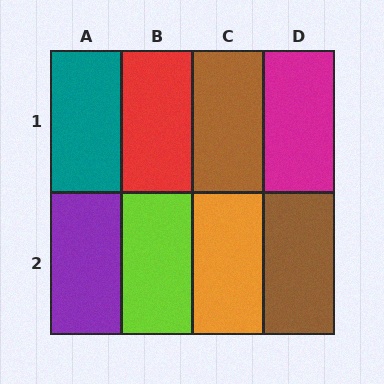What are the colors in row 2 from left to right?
Purple, lime, orange, brown.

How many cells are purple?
1 cell is purple.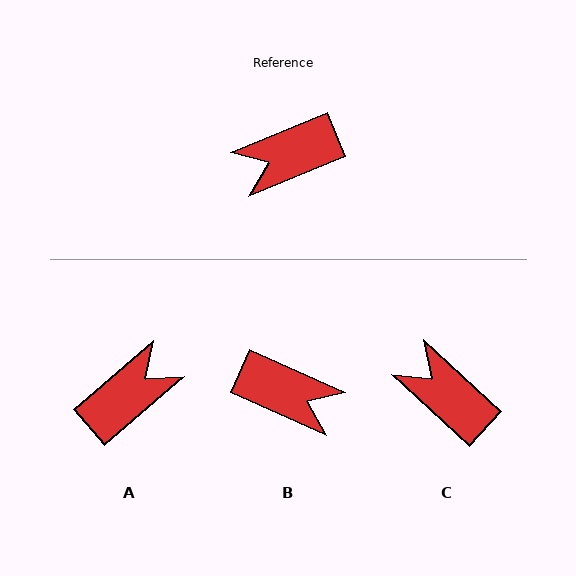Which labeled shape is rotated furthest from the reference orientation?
A, about 161 degrees away.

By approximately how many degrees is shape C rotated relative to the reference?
Approximately 65 degrees clockwise.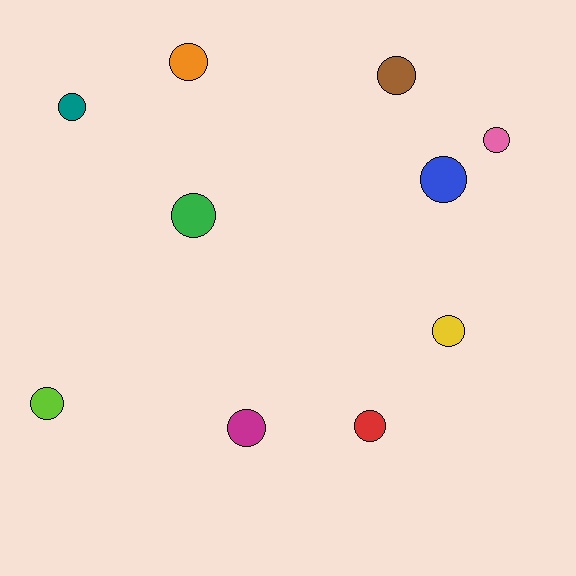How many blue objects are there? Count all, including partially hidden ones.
There is 1 blue object.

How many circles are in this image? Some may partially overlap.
There are 10 circles.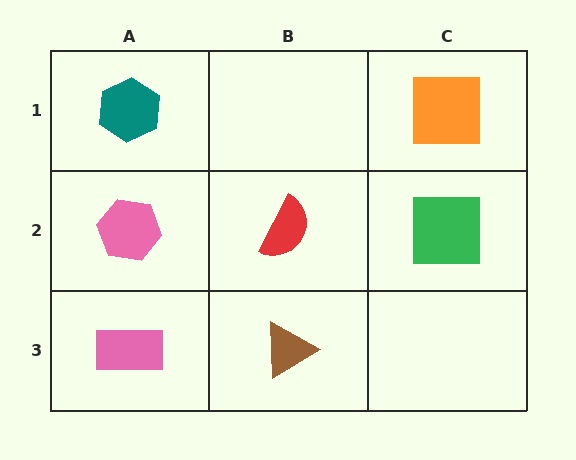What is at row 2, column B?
A red semicircle.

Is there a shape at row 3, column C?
No, that cell is empty.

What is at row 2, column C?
A green square.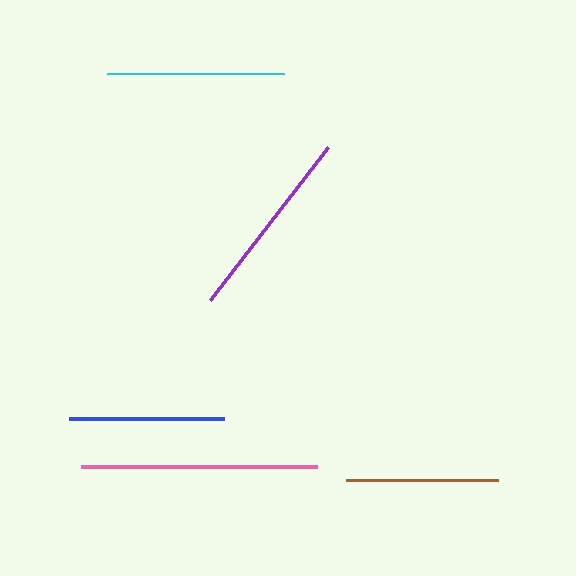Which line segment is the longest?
The pink line is the longest at approximately 236 pixels.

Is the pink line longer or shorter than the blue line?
The pink line is longer than the blue line.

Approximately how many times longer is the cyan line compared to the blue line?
The cyan line is approximately 1.2 times the length of the blue line.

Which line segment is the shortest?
The brown line is the shortest at approximately 152 pixels.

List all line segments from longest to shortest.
From longest to shortest: pink, purple, cyan, blue, brown.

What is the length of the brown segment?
The brown segment is approximately 152 pixels long.